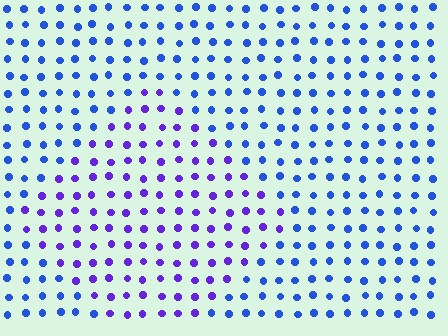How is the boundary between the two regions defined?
The boundary is defined purely by a slight shift in hue (about 37 degrees). Spacing, size, and orientation are identical on both sides.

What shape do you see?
I see a diamond.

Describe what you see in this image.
The image is filled with small blue elements in a uniform arrangement. A diamond-shaped region is visible where the elements are tinted to a slightly different hue, forming a subtle color boundary.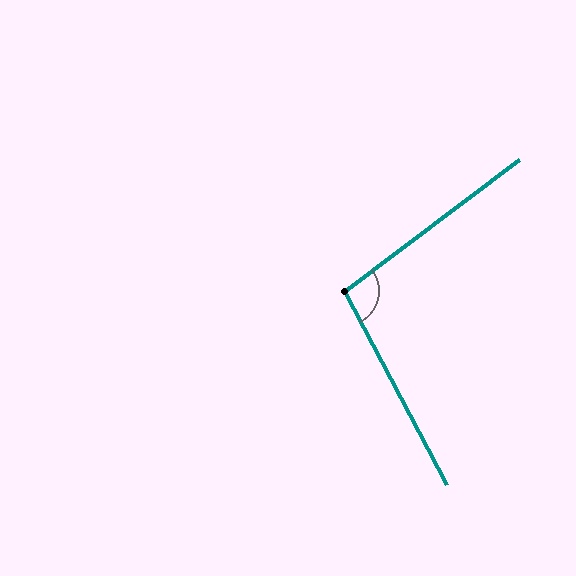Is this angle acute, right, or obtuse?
It is obtuse.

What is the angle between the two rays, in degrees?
Approximately 99 degrees.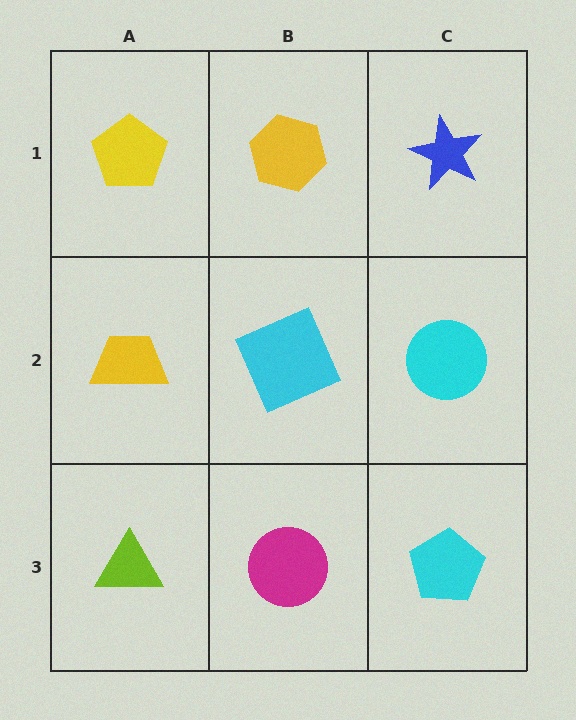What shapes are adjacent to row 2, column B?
A yellow hexagon (row 1, column B), a magenta circle (row 3, column B), a yellow trapezoid (row 2, column A), a cyan circle (row 2, column C).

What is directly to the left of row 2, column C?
A cyan square.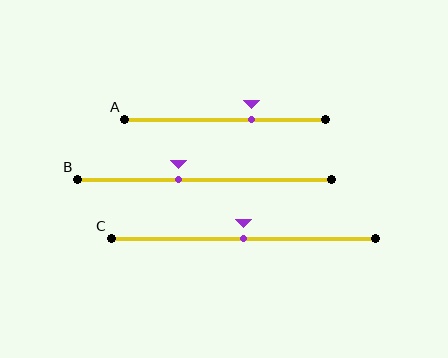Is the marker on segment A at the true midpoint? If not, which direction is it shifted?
No, the marker on segment A is shifted to the right by about 13% of the segment length.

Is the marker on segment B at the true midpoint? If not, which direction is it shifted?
No, the marker on segment B is shifted to the left by about 10% of the segment length.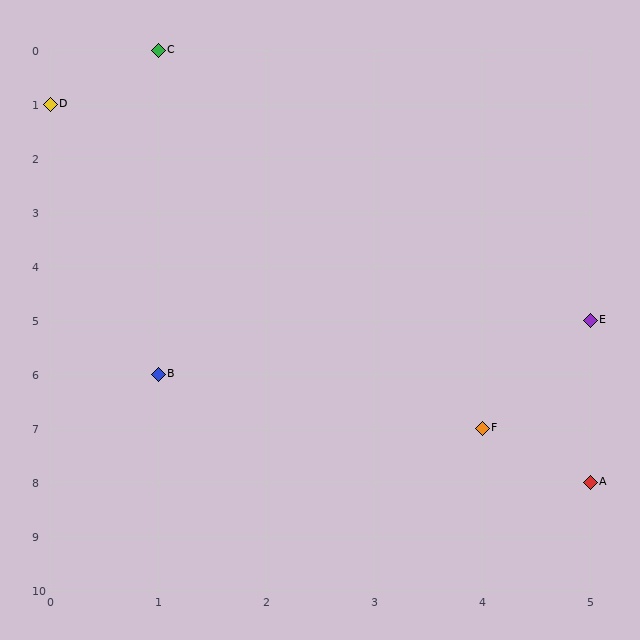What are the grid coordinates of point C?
Point C is at grid coordinates (1, 0).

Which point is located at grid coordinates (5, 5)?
Point E is at (5, 5).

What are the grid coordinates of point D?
Point D is at grid coordinates (0, 1).